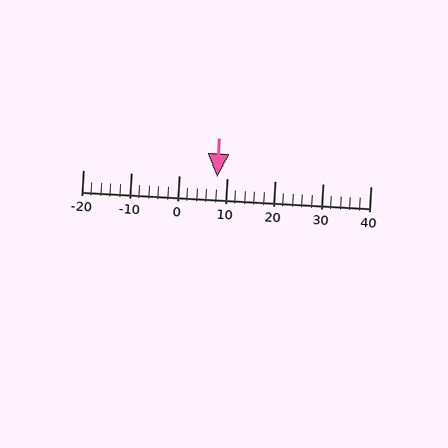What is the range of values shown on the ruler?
The ruler shows values from -20 to 40.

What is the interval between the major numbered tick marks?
The major tick marks are spaced 10 units apart.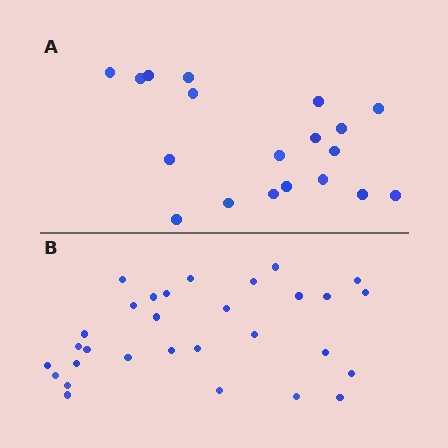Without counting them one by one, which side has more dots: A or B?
Region B (the bottom region) has more dots.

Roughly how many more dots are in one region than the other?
Region B has roughly 12 or so more dots than region A.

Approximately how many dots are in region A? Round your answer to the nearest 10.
About 20 dots. (The exact count is 19, which rounds to 20.)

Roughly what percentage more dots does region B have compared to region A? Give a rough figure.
About 60% more.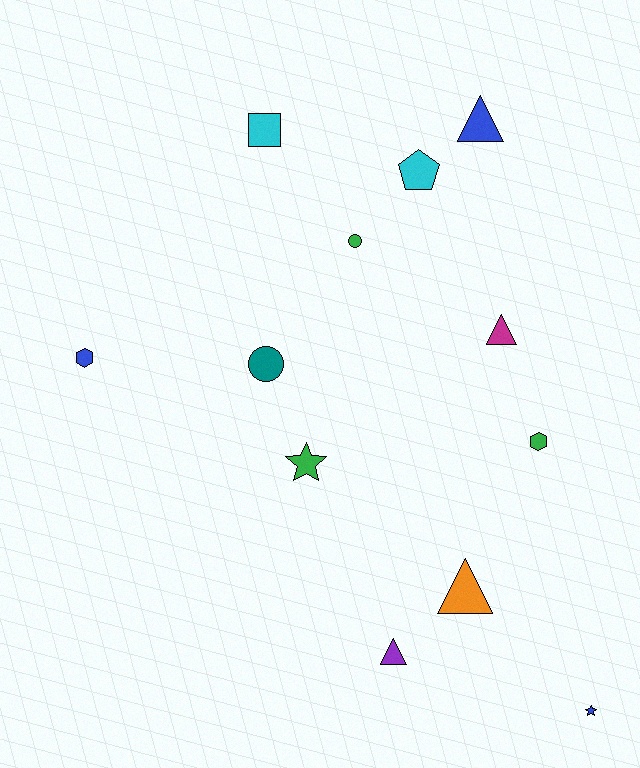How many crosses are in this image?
There are no crosses.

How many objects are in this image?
There are 12 objects.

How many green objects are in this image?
There are 3 green objects.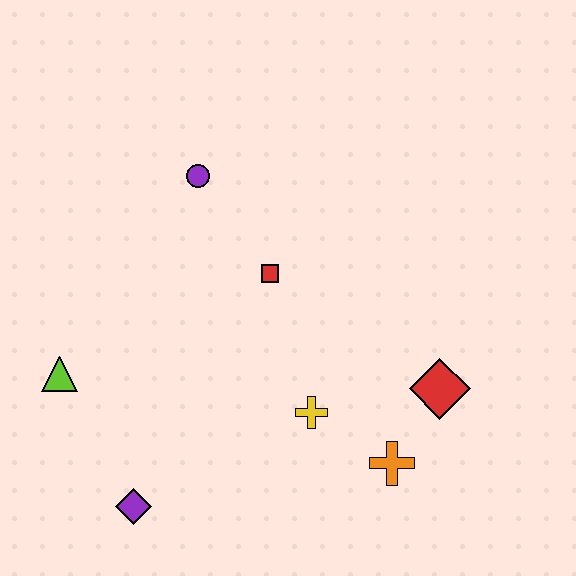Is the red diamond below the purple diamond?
No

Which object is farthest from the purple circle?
The orange cross is farthest from the purple circle.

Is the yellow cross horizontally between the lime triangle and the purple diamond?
No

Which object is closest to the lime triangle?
The purple diamond is closest to the lime triangle.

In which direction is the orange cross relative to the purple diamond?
The orange cross is to the right of the purple diamond.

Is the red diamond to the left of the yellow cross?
No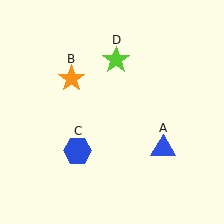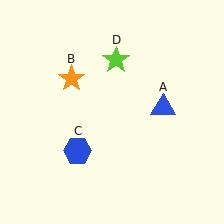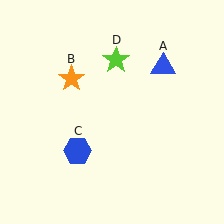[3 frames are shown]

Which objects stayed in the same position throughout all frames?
Orange star (object B) and blue hexagon (object C) and lime star (object D) remained stationary.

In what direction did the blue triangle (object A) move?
The blue triangle (object A) moved up.